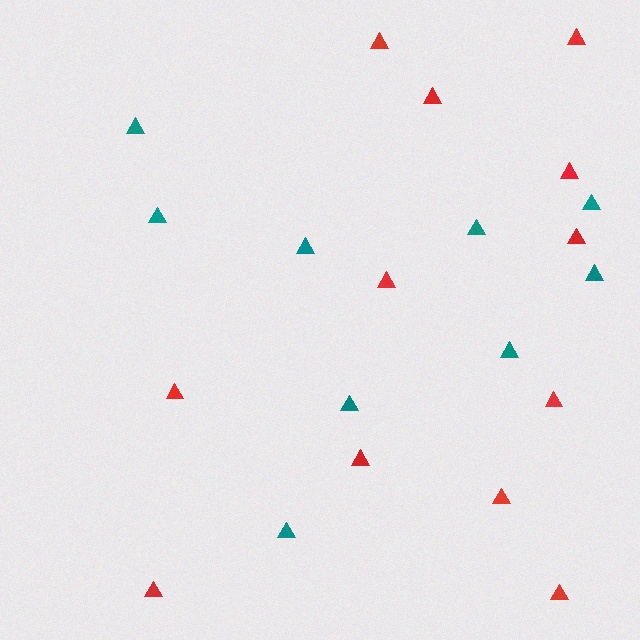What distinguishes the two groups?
There are 2 groups: one group of teal triangles (9) and one group of red triangles (12).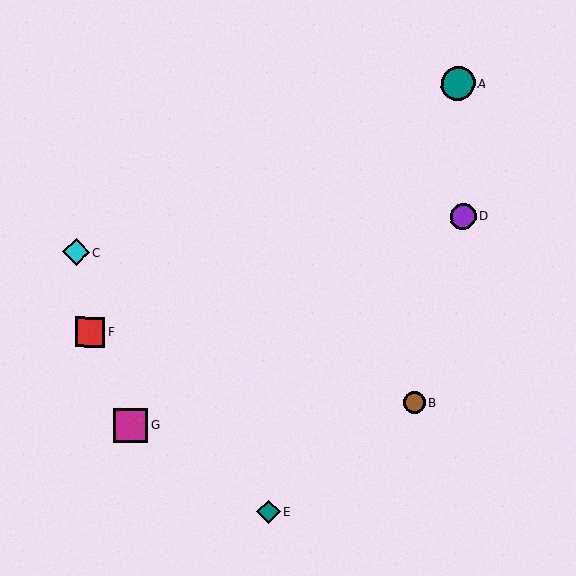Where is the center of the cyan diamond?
The center of the cyan diamond is at (76, 252).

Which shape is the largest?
The teal circle (labeled A) is the largest.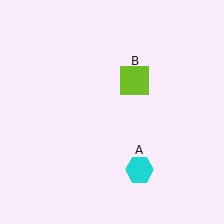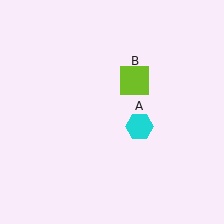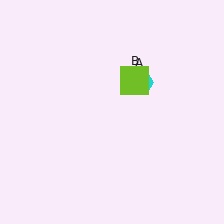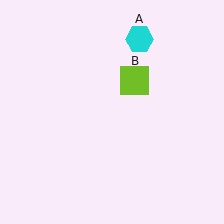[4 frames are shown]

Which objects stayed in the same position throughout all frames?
Lime square (object B) remained stationary.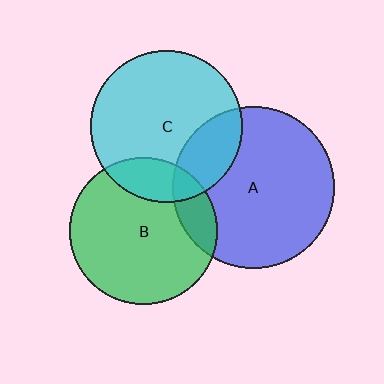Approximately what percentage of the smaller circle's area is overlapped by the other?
Approximately 20%.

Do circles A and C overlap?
Yes.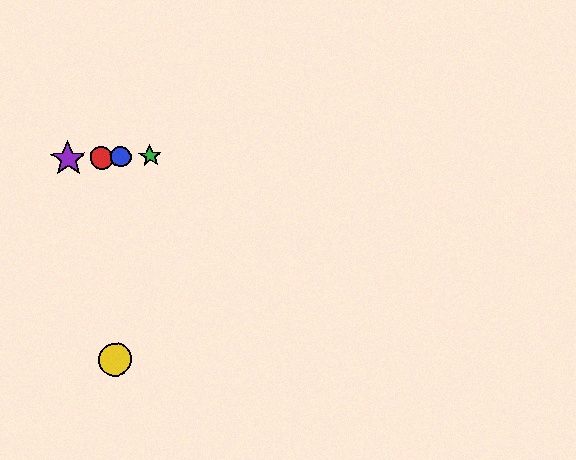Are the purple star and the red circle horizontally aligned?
Yes, both are at y≈159.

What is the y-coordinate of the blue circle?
The blue circle is at y≈157.